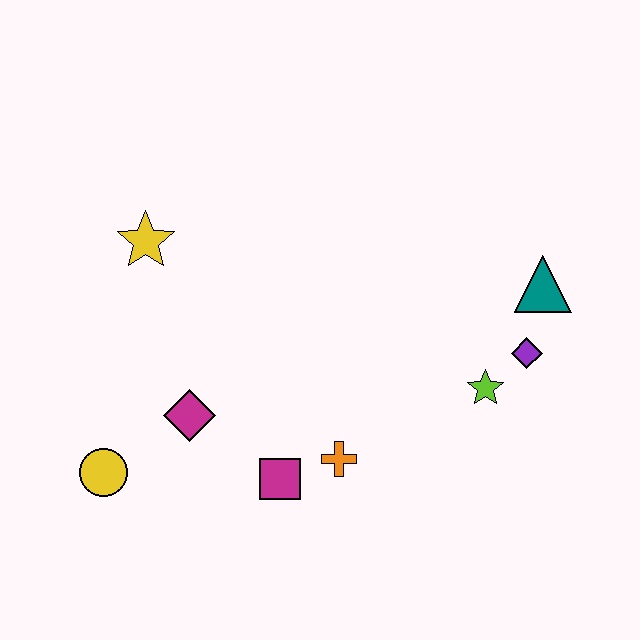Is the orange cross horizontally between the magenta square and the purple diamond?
Yes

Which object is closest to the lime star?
The purple diamond is closest to the lime star.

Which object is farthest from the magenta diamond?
The teal triangle is farthest from the magenta diamond.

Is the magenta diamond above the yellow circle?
Yes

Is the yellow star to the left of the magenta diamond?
Yes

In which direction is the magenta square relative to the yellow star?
The magenta square is below the yellow star.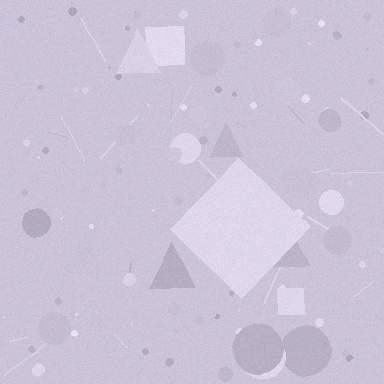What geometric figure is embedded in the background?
A diamond is embedded in the background.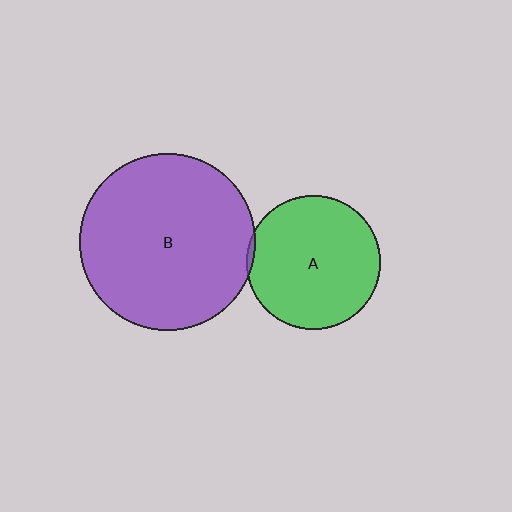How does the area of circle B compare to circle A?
Approximately 1.7 times.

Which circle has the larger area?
Circle B (purple).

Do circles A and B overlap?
Yes.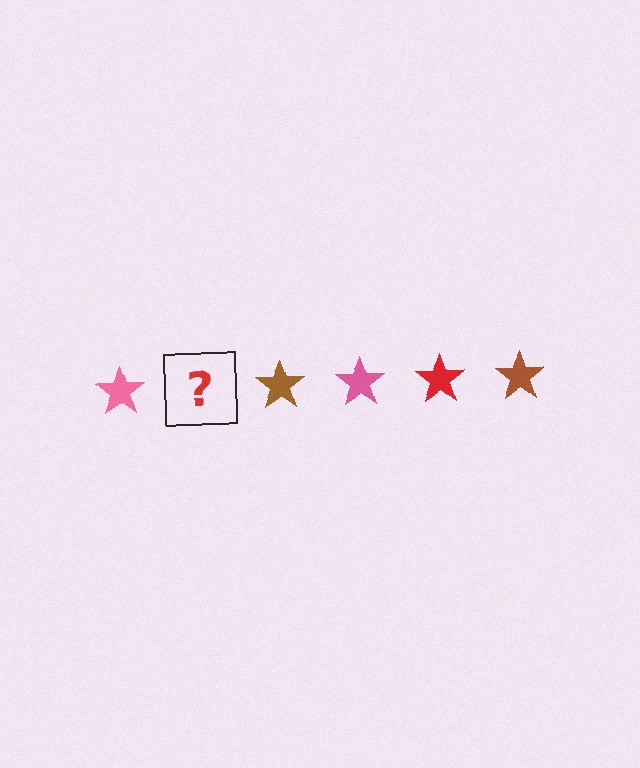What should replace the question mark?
The question mark should be replaced with a red star.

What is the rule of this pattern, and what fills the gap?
The rule is that the pattern cycles through pink, red, brown stars. The gap should be filled with a red star.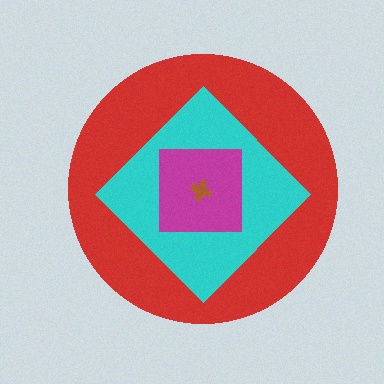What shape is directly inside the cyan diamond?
The magenta square.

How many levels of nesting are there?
4.